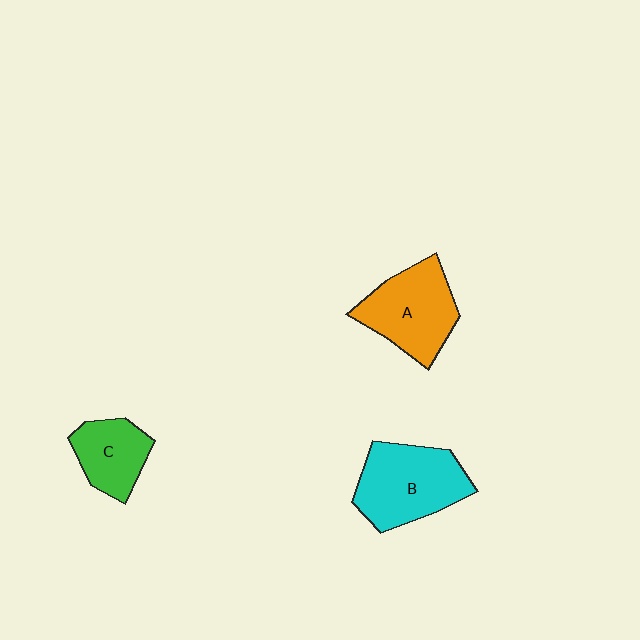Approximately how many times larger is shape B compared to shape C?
Approximately 1.6 times.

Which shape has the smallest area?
Shape C (green).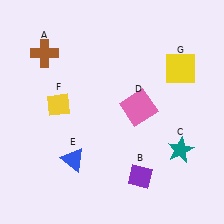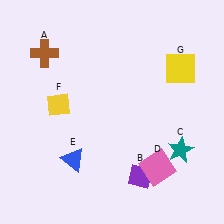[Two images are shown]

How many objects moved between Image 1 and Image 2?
1 object moved between the two images.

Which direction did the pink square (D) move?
The pink square (D) moved down.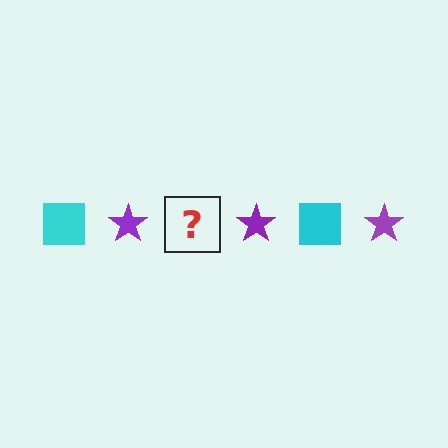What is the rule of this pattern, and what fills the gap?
The rule is that the pattern alternates between cyan square and purple star. The gap should be filled with a cyan square.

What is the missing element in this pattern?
The missing element is a cyan square.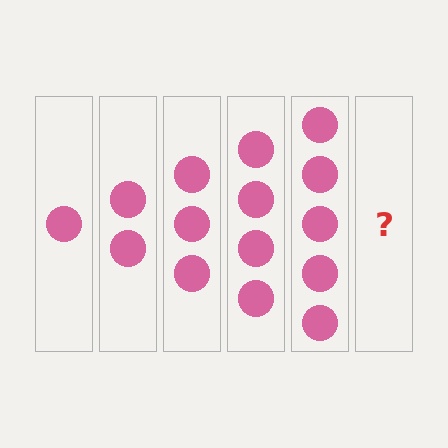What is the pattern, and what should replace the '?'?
The pattern is that each step adds one more circle. The '?' should be 6 circles.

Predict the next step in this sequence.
The next step is 6 circles.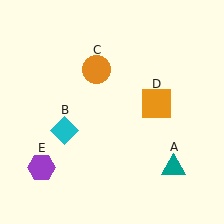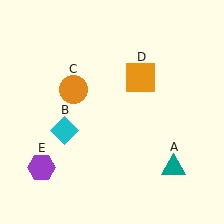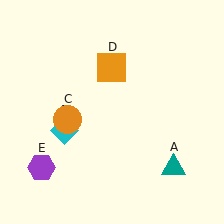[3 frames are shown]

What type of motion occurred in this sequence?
The orange circle (object C), orange square (object D) rotated counterclockwise around the center of the scene.